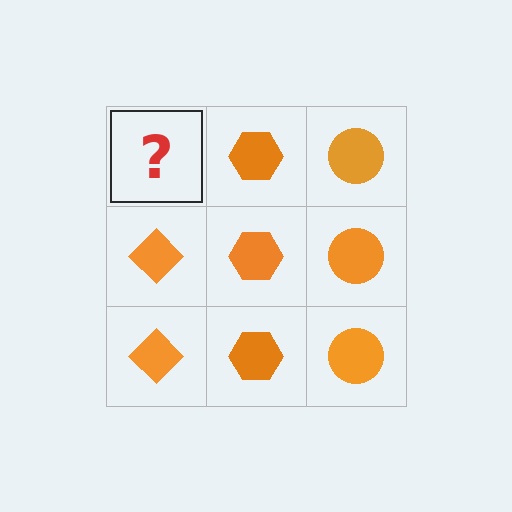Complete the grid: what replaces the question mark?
The question mark should be replaced with an orange diamond.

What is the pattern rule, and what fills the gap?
The rule is that each column has a consistent shape. The gap should be filled with an orange diamond.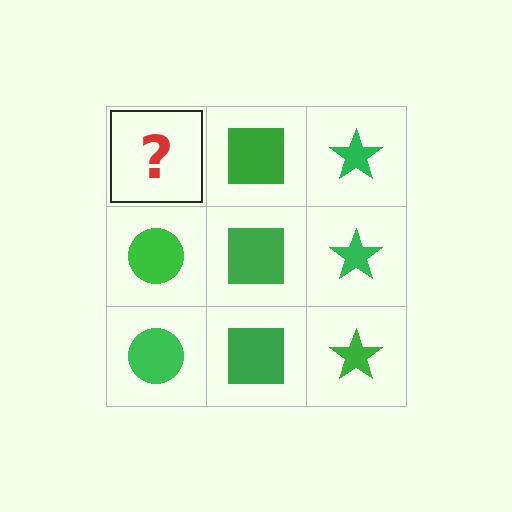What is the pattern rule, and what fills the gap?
The rule is that each column has a consistent shape. The gap should be filled with a green circle.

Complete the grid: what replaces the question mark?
The question mark should be replaced with a green circle.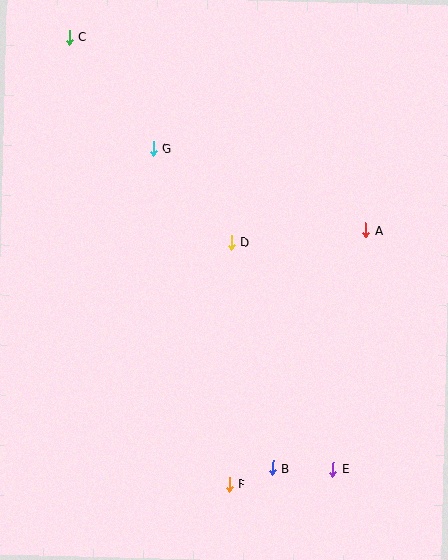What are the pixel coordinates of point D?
Point D is at (231, 242).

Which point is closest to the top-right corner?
Point A is closest to the top-right corner.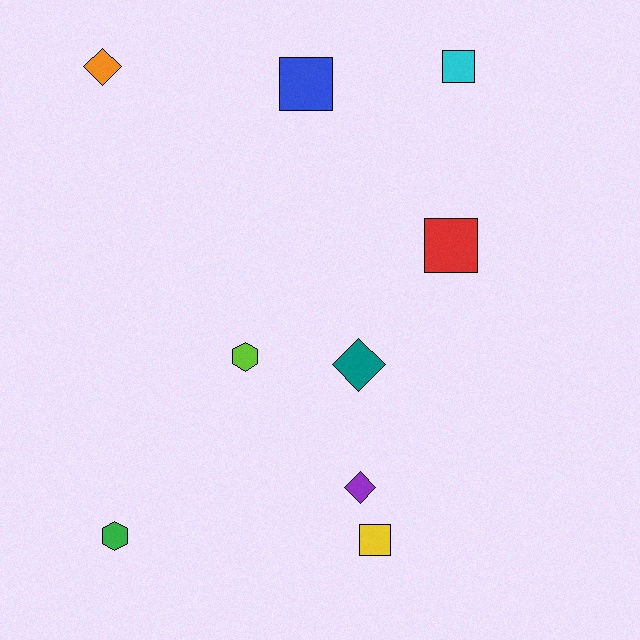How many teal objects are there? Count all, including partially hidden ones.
There is 1 teal object.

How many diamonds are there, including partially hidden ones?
There are 3 diamonds.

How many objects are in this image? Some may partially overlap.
There are 9 objects.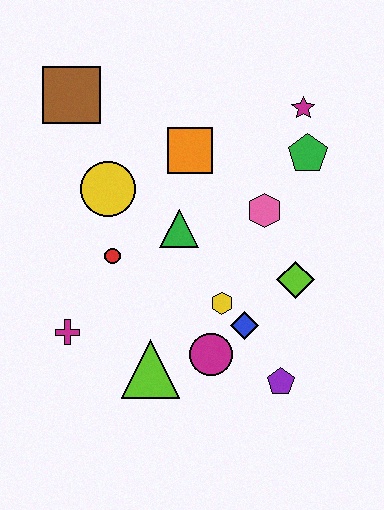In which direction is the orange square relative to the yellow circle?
The orange square is to the right of the yellow circle.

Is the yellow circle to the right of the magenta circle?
No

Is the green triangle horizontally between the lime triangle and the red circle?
No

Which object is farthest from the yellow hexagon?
The brown square is farthest from the yellow hexagon.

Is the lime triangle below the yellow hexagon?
Yes